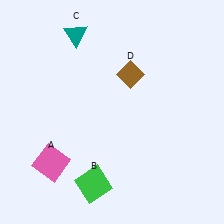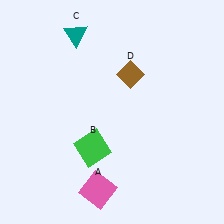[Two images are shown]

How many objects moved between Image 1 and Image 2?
2 objects moved between the two images.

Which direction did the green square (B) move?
The green square (B) moved up.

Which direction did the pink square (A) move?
The pink square (A) moved right.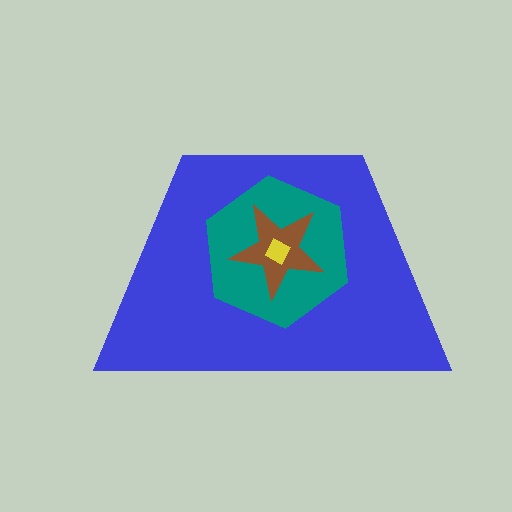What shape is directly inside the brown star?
The yellow diamond.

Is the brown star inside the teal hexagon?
Yes.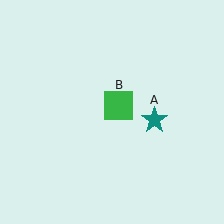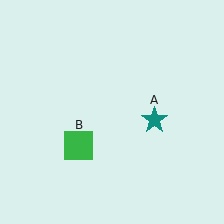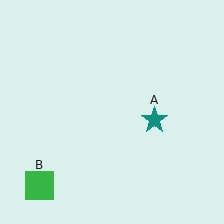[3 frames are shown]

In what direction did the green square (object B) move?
The green square (object B) moved down and to the left.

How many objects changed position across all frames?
1 object changed position: green square (object B).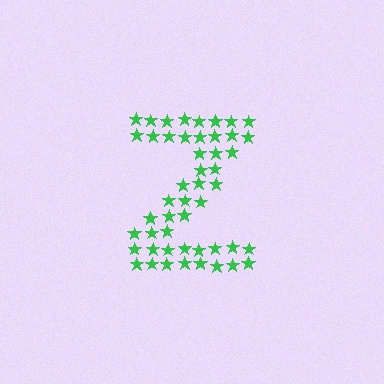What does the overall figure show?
The overall figure shows the letter Z.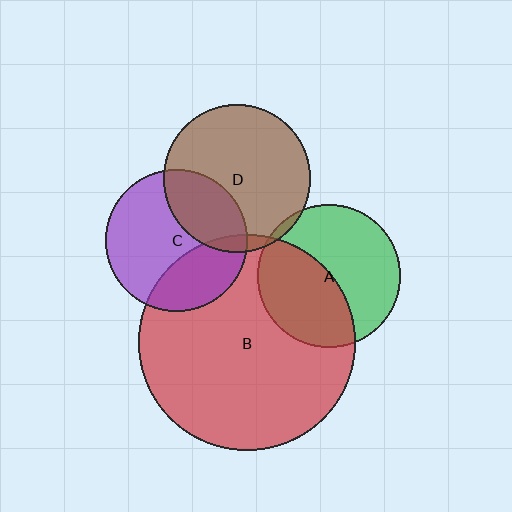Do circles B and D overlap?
Yes.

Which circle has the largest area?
Circle B (red).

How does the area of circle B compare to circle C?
Approximately 2.3 times.